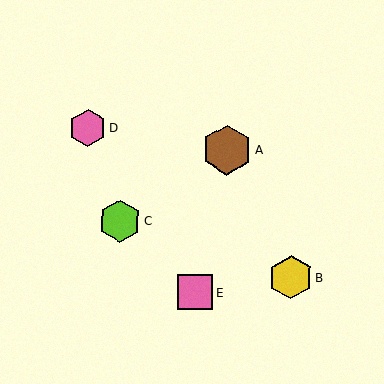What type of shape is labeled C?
Shape C is a lime hexagon.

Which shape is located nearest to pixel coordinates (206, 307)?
The pink square (labeled E) at (195, 292) is nearest to that location.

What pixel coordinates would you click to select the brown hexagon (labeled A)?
Click at (227, 150) to select the brown hexagon A.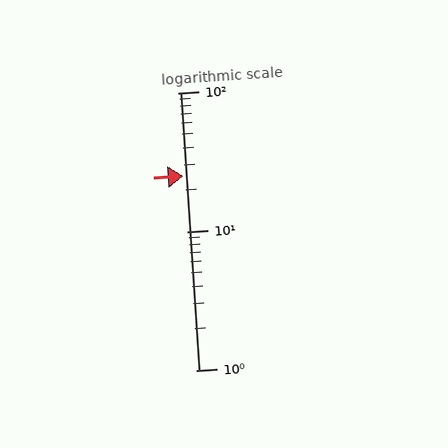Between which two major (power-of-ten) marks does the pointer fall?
The pointer is between 10 and 100.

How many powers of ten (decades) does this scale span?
The scale spans 2 decades, from 1 to 100.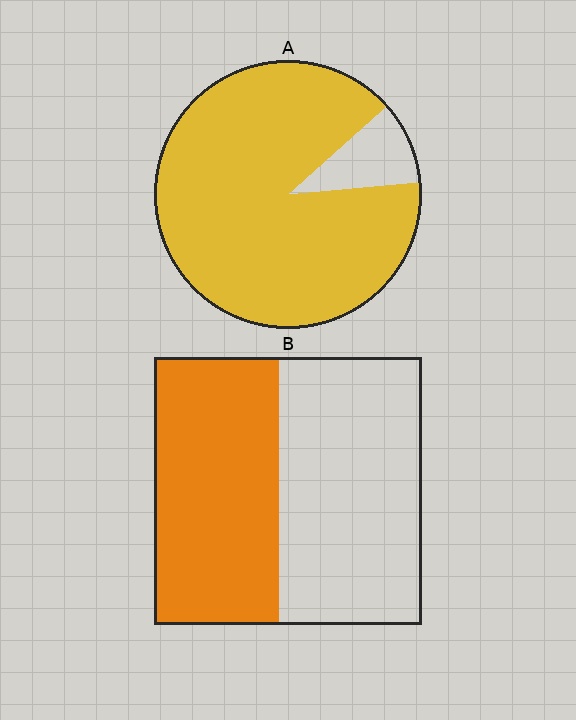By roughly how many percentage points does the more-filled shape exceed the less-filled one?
By roughly 45 percentage points (A over B).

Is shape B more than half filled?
Roughly half.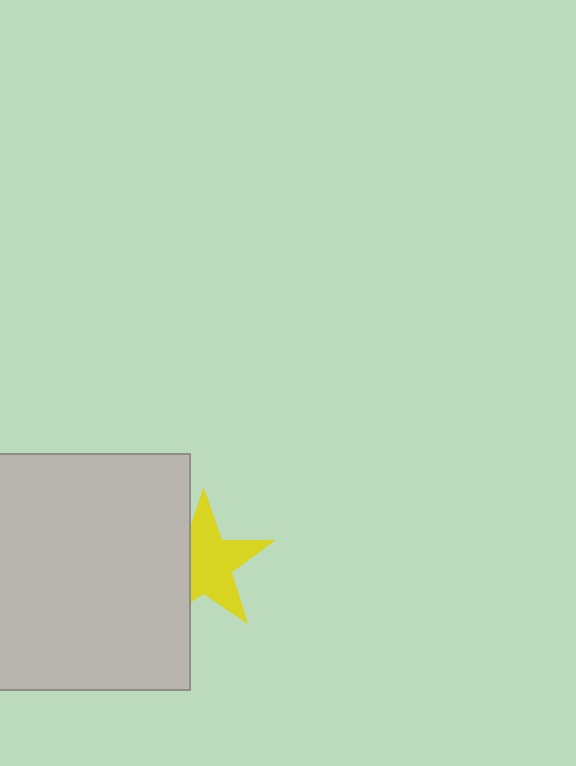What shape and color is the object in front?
The object in front is a light gray square.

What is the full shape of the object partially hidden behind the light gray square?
The partially hidden object is a yellow star.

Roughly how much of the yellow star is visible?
Most of it is visible (roughly 67%).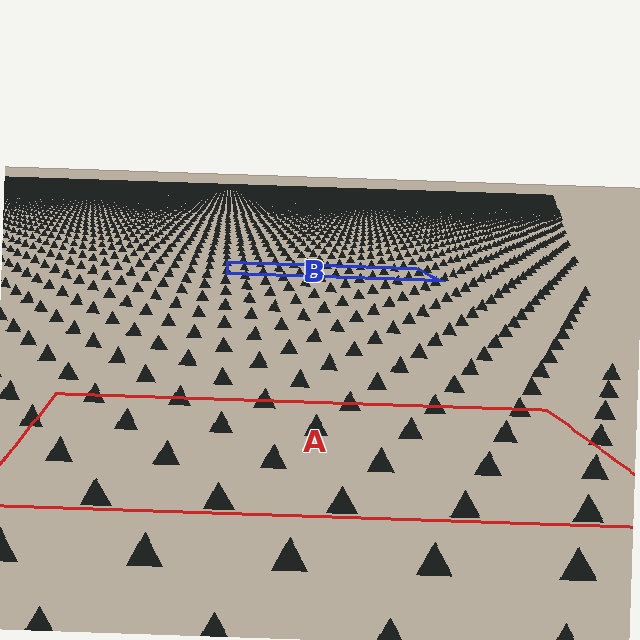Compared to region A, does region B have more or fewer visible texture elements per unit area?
Region B has more texture elements per unit area — they are packed more densely because it is farther away.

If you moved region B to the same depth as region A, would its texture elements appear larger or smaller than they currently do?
They would appear larger. At a closer depth, the same texture elements are projected at a bigger on-screen size.